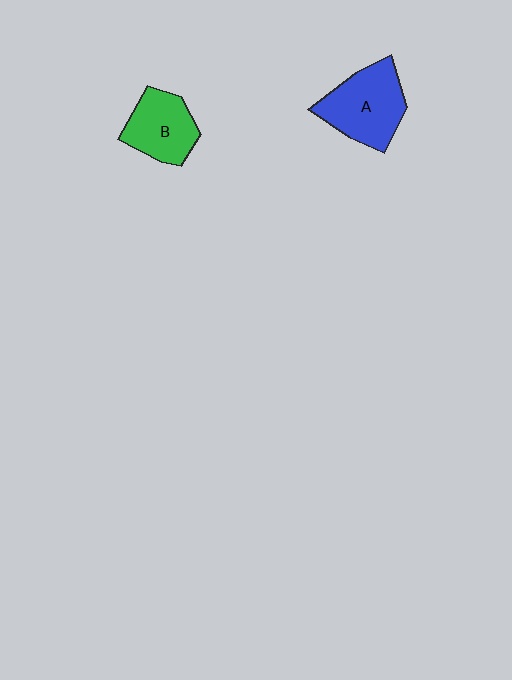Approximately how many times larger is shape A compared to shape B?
Approximately 1.3 times.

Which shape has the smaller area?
Shape B (green).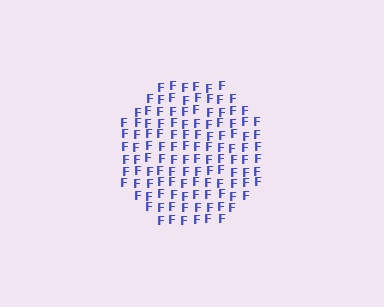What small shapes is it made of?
It is made of small letter F's.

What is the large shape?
The large shape is a circle.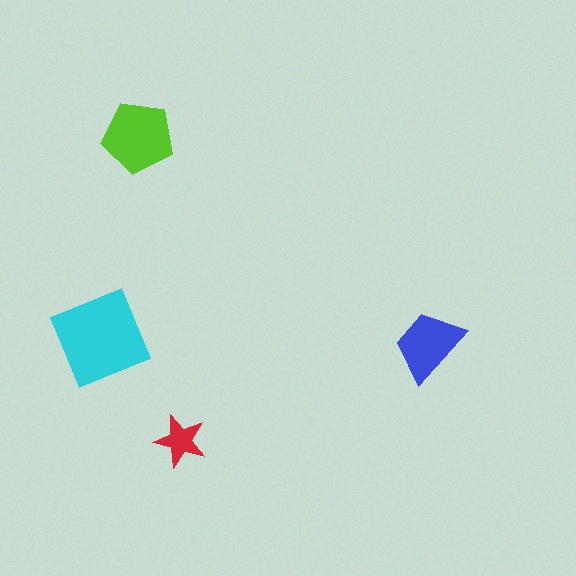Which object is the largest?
The cyan diamond.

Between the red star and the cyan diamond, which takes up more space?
The cyan diamond.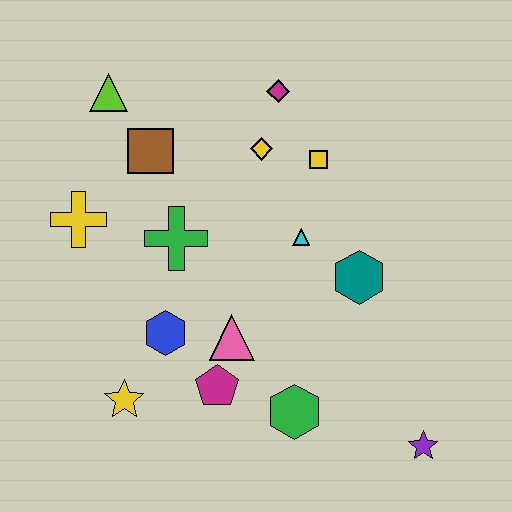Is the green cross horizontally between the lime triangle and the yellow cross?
No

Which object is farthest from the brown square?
The purple star is farthest from the brown square.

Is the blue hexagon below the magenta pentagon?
No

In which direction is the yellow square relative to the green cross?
The yellow square is to the right of the green cross.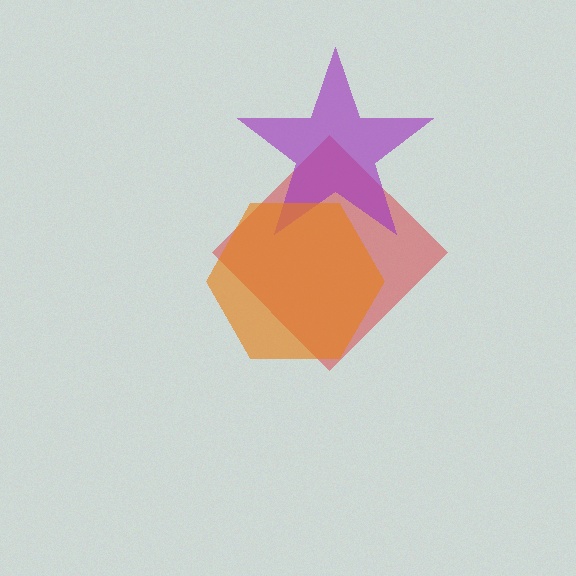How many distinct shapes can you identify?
There are 3 distinct shapes: a red diamond, a purple star, an orange hexagon.